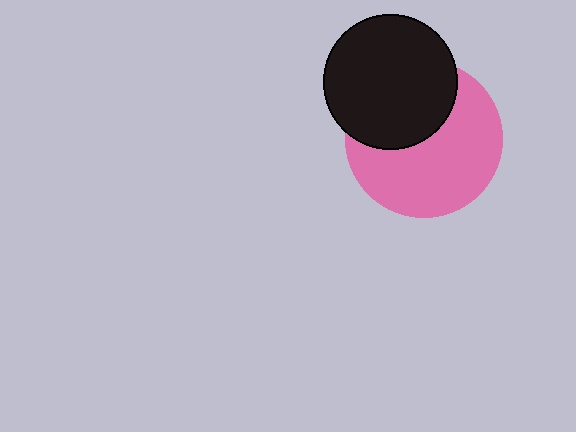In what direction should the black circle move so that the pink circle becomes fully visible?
The black circle should move up. That is the shortest direction to clear the overlap and leave the pink circle fully visible.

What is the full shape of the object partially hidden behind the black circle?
The partially hidden object is a pink circle.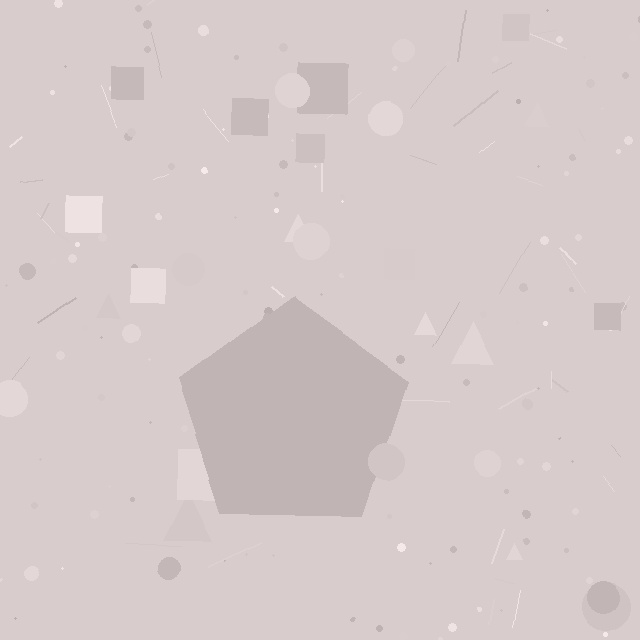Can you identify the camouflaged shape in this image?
The camouflaged shape is a pentagon.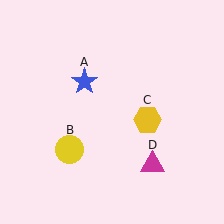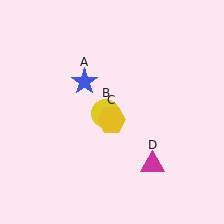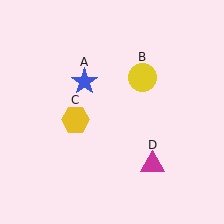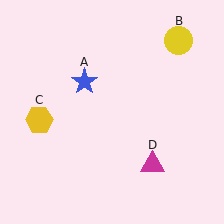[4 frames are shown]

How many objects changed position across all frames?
2 objects changed position: yellow circle (object B), yellow hexagon (object C).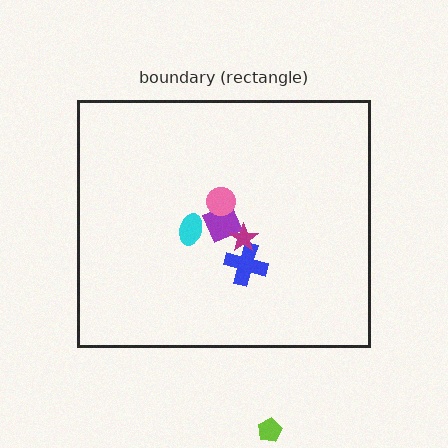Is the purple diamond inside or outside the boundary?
Inside.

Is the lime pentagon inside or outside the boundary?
Outside.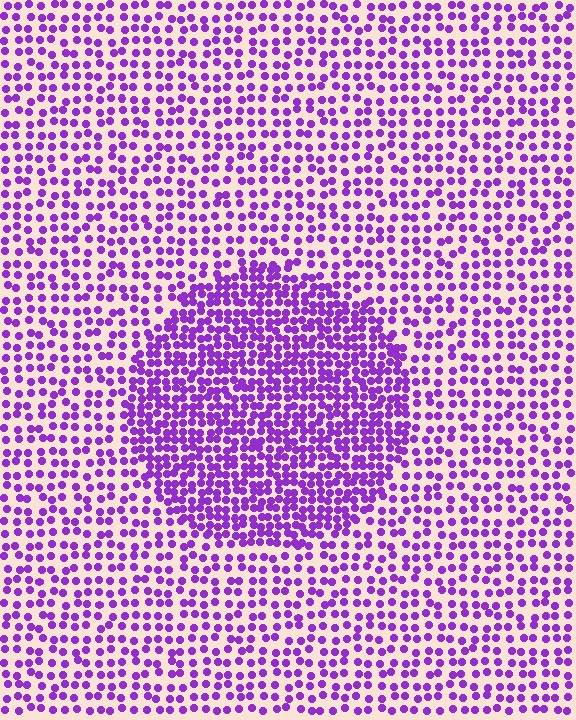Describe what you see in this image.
The image contains small purple elements arranged at two different densities. A circle-shaped region is visible where the elements are more densely packed than the surrounding area.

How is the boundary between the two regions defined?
The boundary is defined by a change in element density (approximately 1.9x ratio). All elements are the same color, size, and shape.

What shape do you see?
I see a circle.